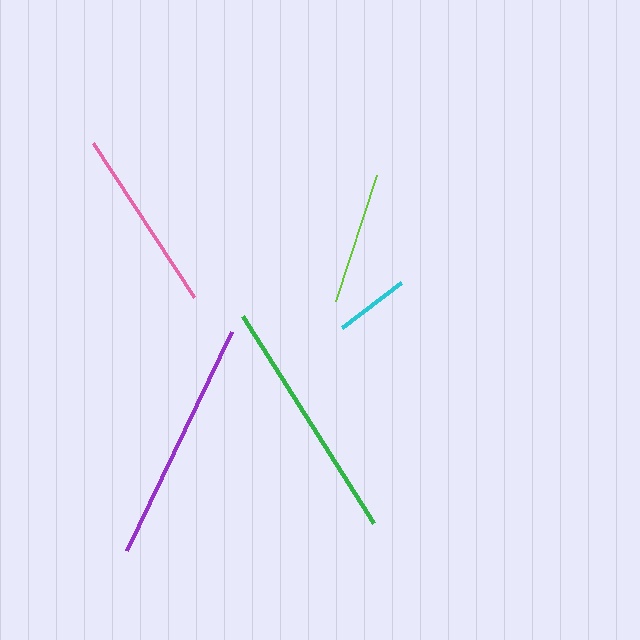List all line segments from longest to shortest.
From longest to shortest: green, purple, pink, lime, cyan.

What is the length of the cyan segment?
The cyan segment is approximately 74 pixels long.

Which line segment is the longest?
The green line is the longest at approximately 244 pixels.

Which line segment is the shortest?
The cyan line is the shortest at approximately 74 pixels.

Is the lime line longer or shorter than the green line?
The green line is longer than the lime line.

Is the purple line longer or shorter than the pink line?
The purple line is longer than the pink line.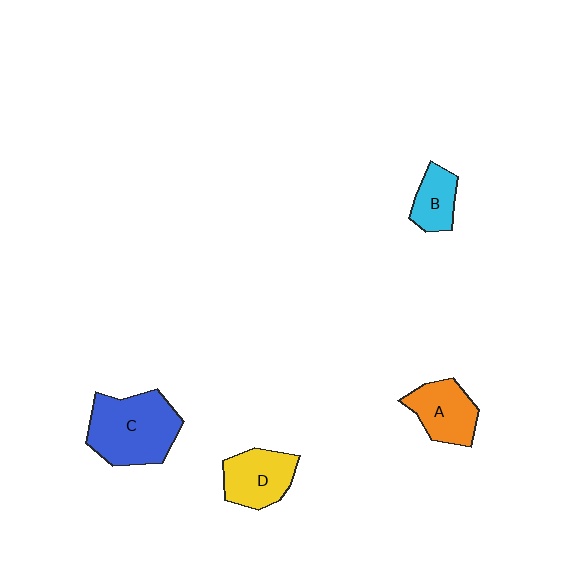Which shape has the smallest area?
Shape B (cyan).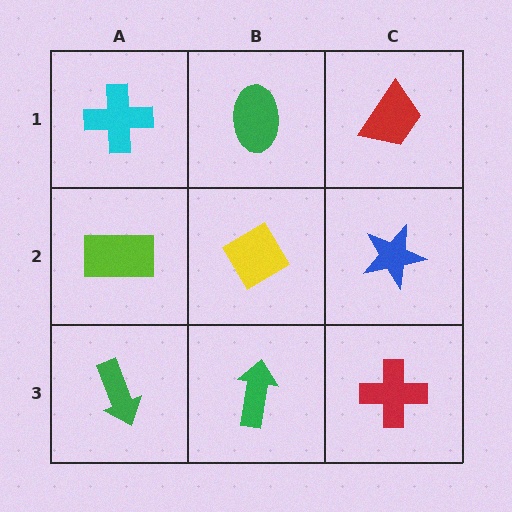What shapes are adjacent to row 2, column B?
A green ellipse (row 1, column B), a green arrow (row 3, column B), a lime rectangle (row 2, column A), a blue star (row 2, column C).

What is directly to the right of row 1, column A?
A green ellipse.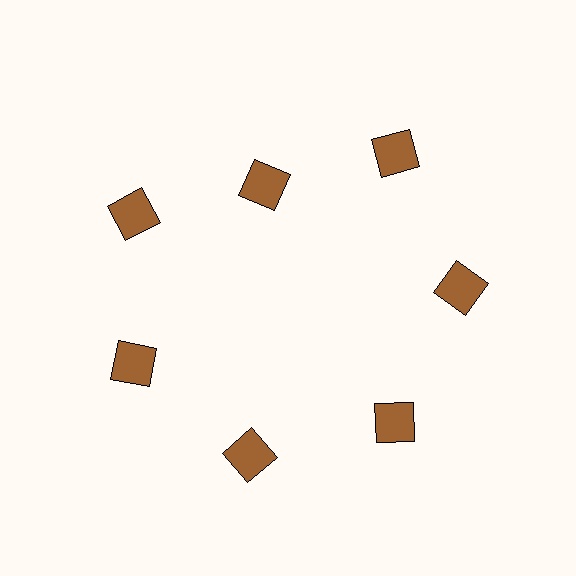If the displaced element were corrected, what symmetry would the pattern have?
It would have 7-fold rotational symmetry — the pattern would map onto itself every 51 degrees.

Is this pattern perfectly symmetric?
No. The 7 brown squares are arranged in a ring, but one element near the 12 o'clock position is pulled inward toward the center, breaking the 7-fold rotational symmetry.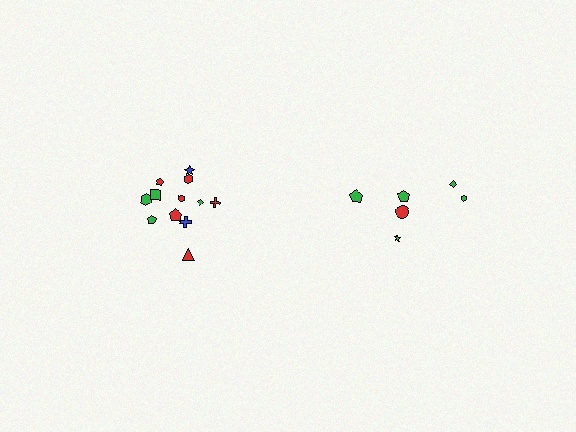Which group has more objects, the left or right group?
The left group.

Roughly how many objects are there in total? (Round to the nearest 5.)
Roughly 20 objects in total.